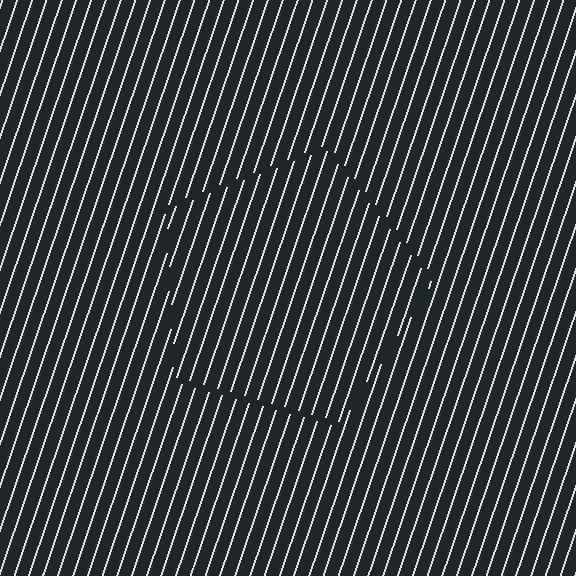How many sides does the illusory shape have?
5 sides — the line-ends trace a pentagon.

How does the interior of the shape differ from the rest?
The interior of the shape contains the same grating, shifted by half a period — the contour is defined by the phase discontinuity where line-ends from the inner and outer gratings abut.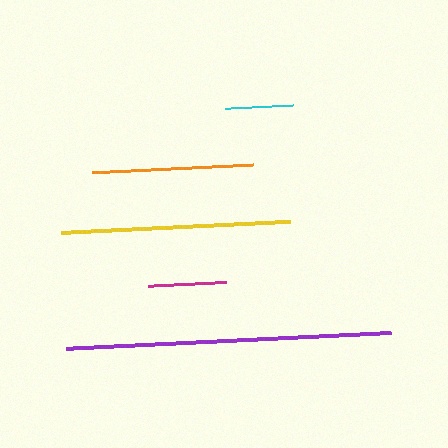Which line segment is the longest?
The purple line is the longest at approximately 325 pixels.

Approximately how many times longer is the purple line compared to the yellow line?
The purple line is approximately 1.4 times the length of the yellow line.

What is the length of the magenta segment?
The magenta segment is approximately 78 pixels long.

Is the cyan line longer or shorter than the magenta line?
The magenta line is longer than the cyan line.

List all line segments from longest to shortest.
From longest to shortest: purple, yellow, orange, magenta, cyan.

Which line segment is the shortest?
The cyan line is the shortest at approximately 67 pixels.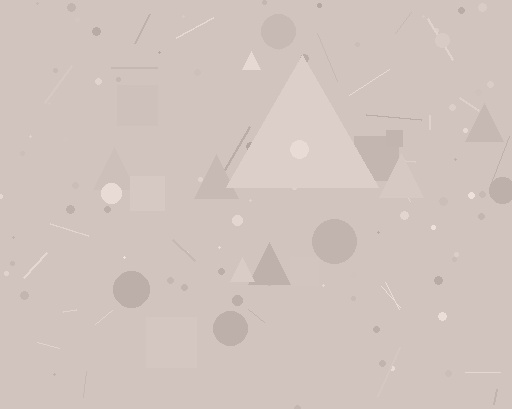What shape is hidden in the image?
A triangle is hidden in the image.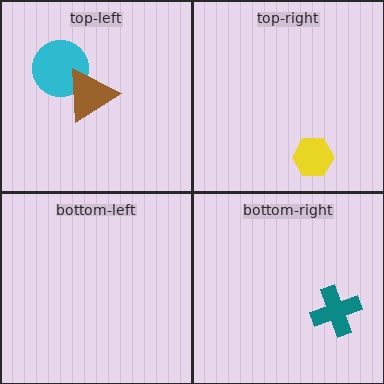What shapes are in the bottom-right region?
The teal cross.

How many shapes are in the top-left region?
2.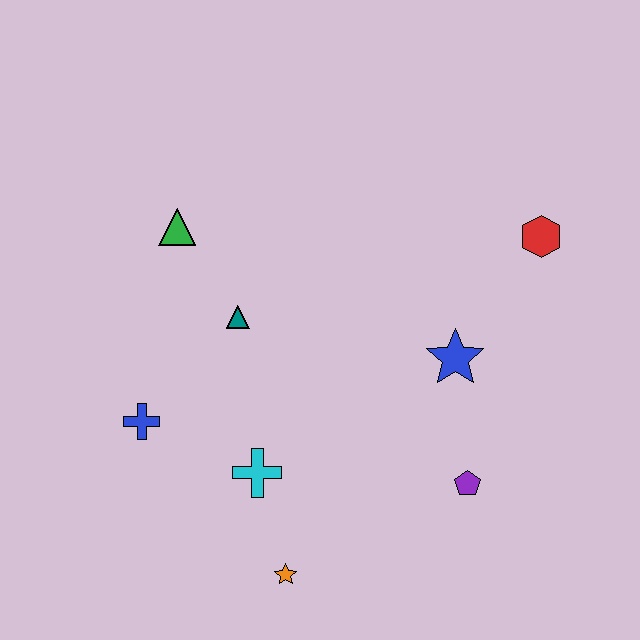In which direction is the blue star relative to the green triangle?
The blue star is to the right of the green triangle.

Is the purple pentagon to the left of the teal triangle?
No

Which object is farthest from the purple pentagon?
The green triangle is farthest from the purple pentagon.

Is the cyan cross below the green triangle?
Yes